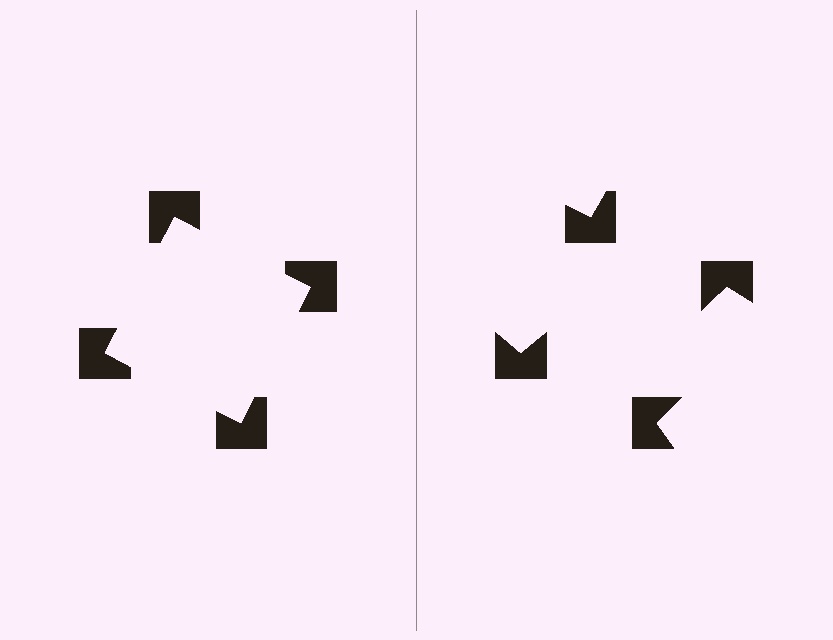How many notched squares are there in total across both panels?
8 — 4 on each side.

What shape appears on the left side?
An illusory square.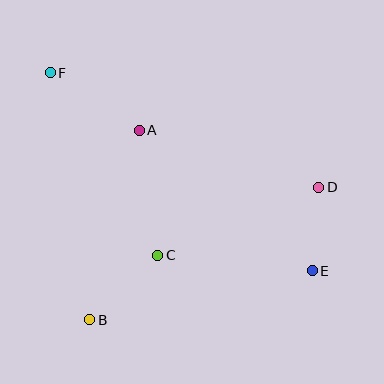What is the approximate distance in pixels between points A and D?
The distance between A and D is approximately 188 pixels.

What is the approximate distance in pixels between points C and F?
The distance between C and F is approximately 212 pixels.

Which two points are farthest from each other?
Points E and F are farthest from each other.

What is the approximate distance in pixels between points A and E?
The distance between A and E is approximately 223 pixels.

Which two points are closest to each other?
Points D and E are closest to each other.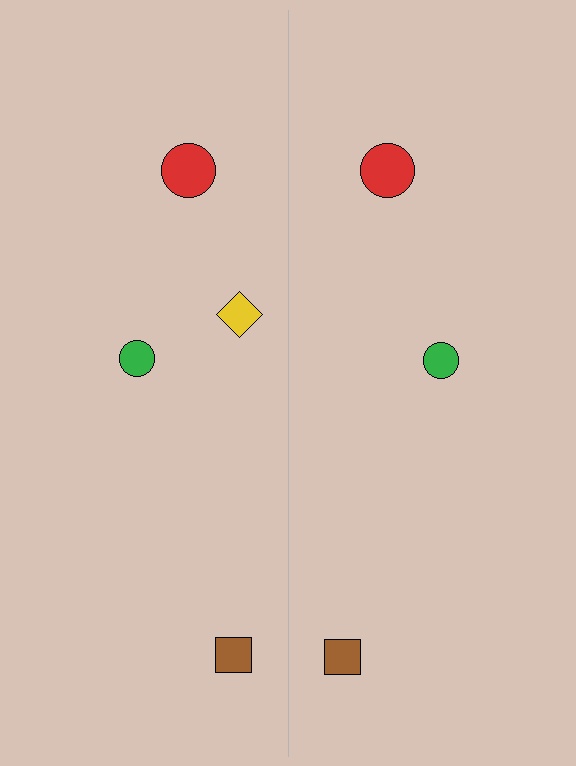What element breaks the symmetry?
A yellow diamond is missing from the right side.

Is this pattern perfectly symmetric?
No, the pattern is not perfectly symmetric. A yellow diamond is missing from the right side.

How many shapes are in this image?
There are 7 shapes in this image.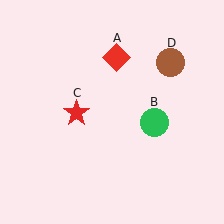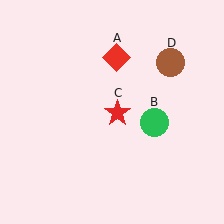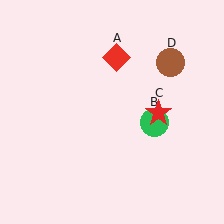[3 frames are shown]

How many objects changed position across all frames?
1 object changed position: red star (object C).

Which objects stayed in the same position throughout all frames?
Red diamond (object A) and green circle (object B) and brown circle (object D) remained stationary.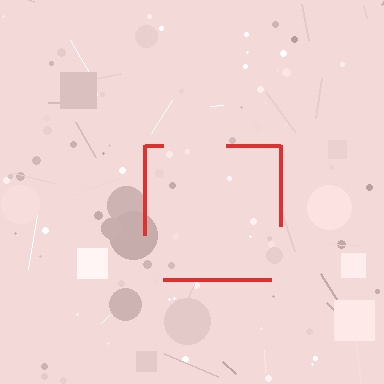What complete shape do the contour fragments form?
The contour fragments form a square.